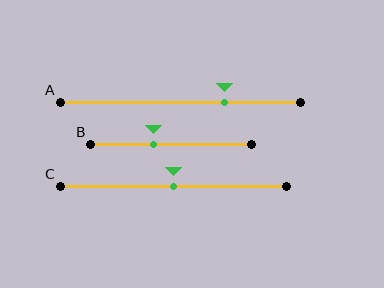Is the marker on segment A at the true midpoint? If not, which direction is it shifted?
No, the marker on segment A is shifted to the right by about 18% of the segment length.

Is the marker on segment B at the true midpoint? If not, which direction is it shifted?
No, the marker on segment B is shifted to the left by about 11% of the segment length.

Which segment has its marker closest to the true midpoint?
Segment C has its marker closest to the true midpoint.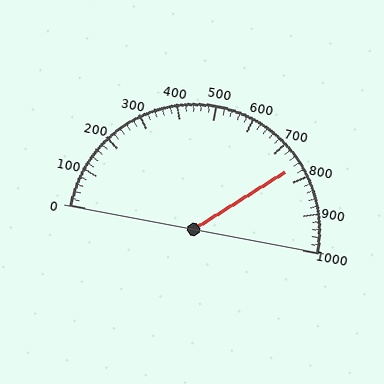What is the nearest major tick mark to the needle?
The nearest major tick mark is 800.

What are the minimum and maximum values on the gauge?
The gauge ranges from 0 to 1000.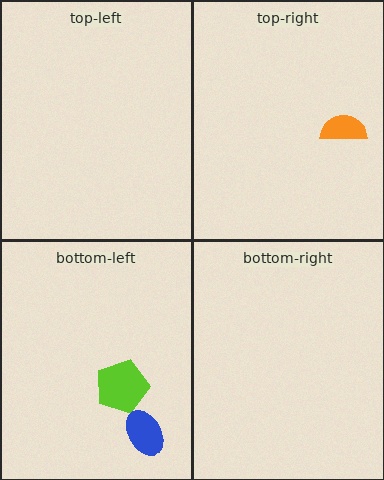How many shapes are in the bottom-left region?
2.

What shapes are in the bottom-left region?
The lime pentagon, the blue ellipse.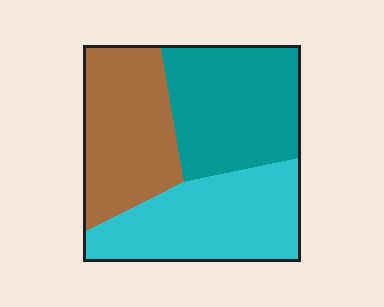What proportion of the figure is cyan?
Cyan takes up about one third (1/3) of the figure.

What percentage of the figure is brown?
Brown takes up between a quarter and a half of the figure.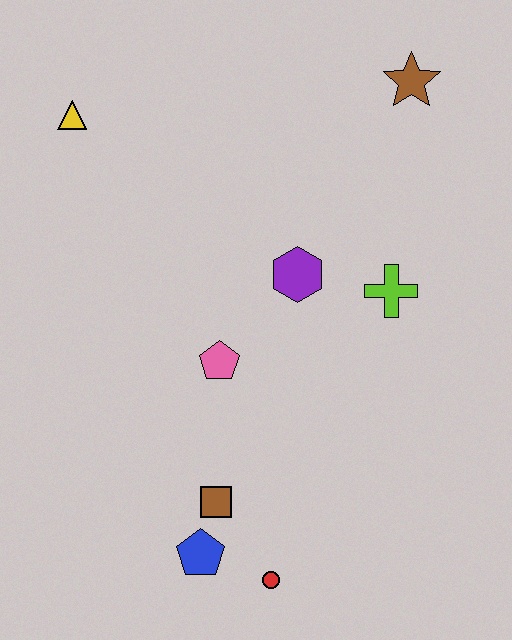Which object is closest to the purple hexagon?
The lime cross is closest to the purple hexagon.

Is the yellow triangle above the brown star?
No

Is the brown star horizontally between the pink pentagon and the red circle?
No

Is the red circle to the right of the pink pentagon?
Yes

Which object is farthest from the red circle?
The brown star is farthest from the red circle.